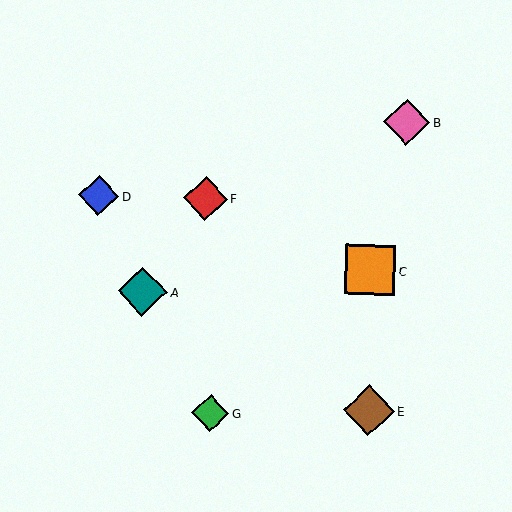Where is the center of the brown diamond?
The center of the brown diamond is at (369, 411).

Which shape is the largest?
The brown diamond (labeled E) is the largest.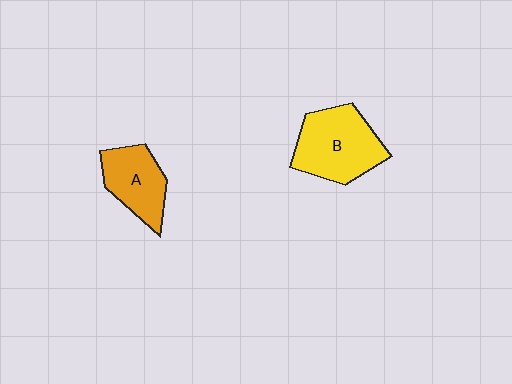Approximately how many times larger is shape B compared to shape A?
Approximately 1.4 times.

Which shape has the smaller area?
Shape A (orange).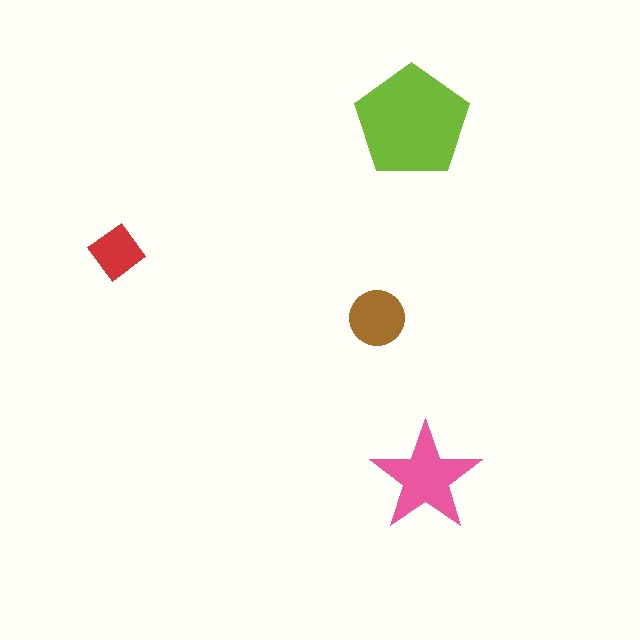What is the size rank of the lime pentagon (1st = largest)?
1st.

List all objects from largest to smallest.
The lime pentagon, the pink star, the brown circle, the red diamond.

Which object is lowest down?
The pink star is bottommost.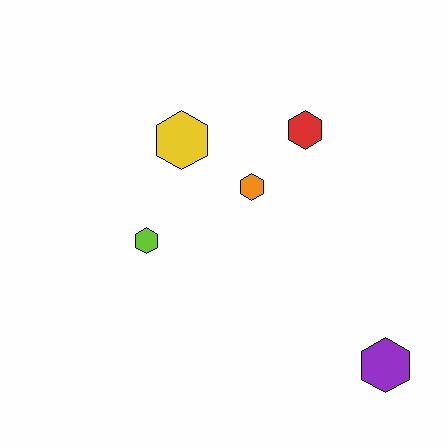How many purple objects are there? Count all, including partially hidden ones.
There is 1 purple object.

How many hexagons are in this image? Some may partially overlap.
There are 5 hexagons.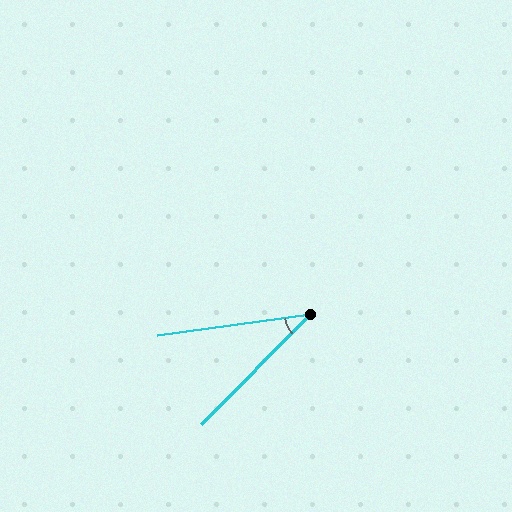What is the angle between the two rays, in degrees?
Approximately 37 degrees.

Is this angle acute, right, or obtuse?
It is acute.